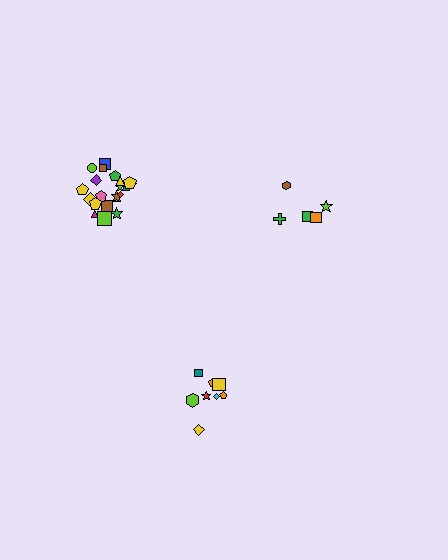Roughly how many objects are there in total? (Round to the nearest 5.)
Roughly 35 objects in total.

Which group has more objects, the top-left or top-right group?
The top-left group.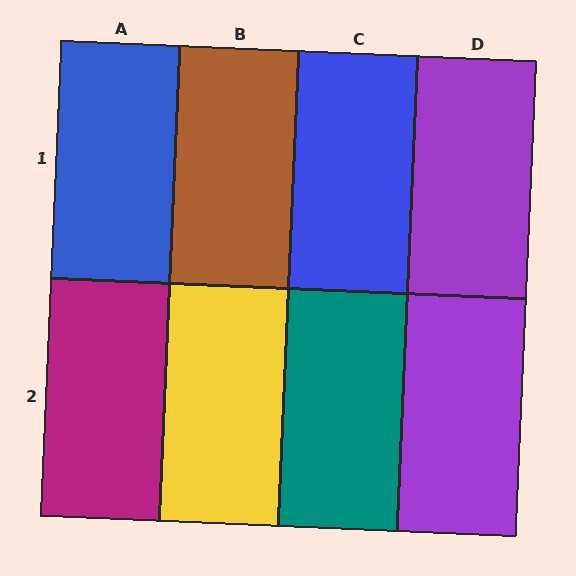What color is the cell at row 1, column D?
Purple.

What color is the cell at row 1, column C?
Blue.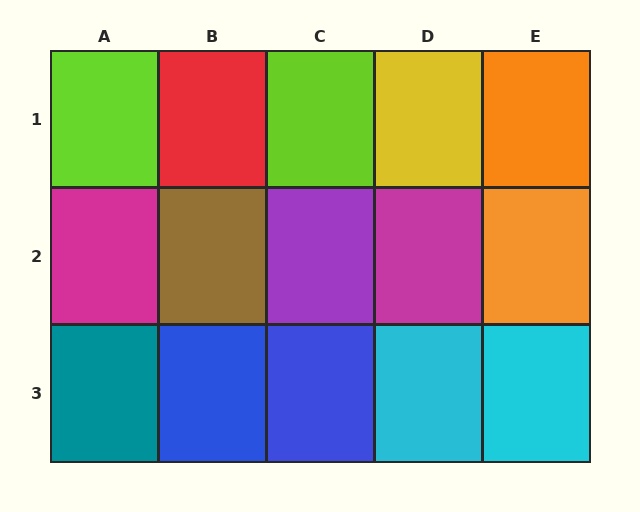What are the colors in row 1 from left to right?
Lime, red, lime, yellow, orange.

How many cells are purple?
1 cell is purple.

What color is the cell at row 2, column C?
Purple.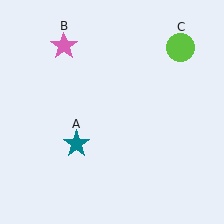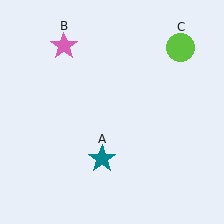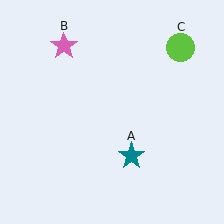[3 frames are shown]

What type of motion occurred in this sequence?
The teal star (object A) rotated counterclockwise around the center of the scene.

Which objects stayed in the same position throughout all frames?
Pink star (object B) and lime circle (object C) remained stationary.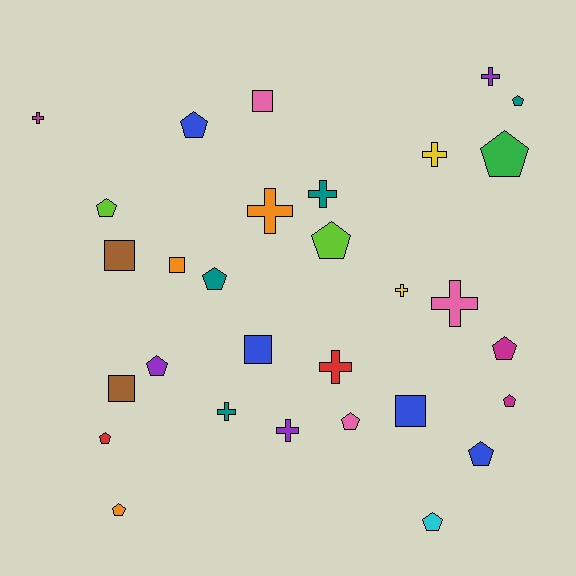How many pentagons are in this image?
There are 14 pentagons.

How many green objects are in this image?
There is 1 green object.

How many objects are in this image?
There are 30 objects.